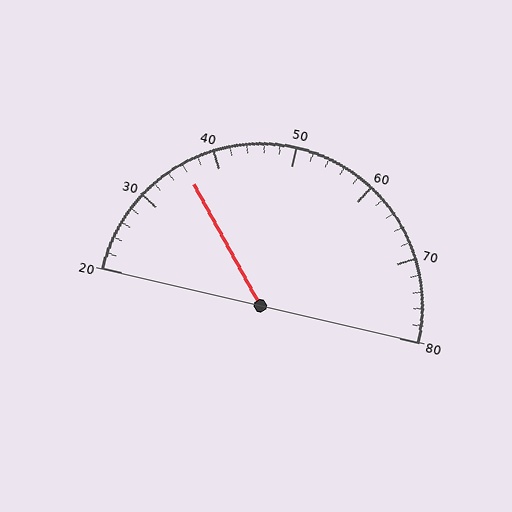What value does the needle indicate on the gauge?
The needle indicates approximately 36.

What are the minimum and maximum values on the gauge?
The gauge ranges from 20 to 80.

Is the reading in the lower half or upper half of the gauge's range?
The reading is in the lower half of the range (20 to 80).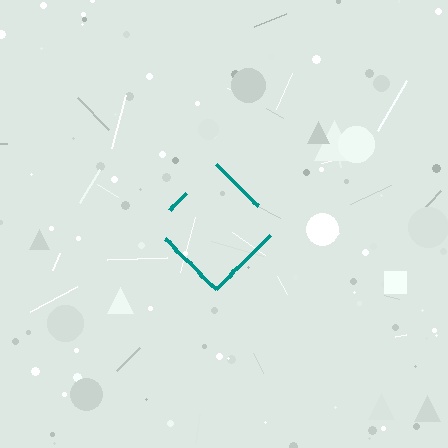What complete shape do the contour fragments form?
The contour fragments form a diamond.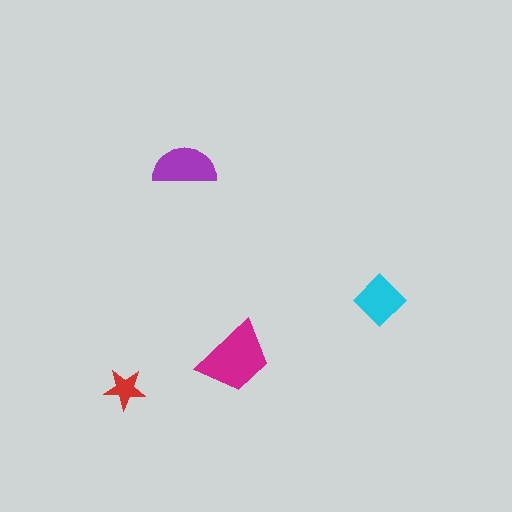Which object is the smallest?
The red star.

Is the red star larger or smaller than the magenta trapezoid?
Smaller.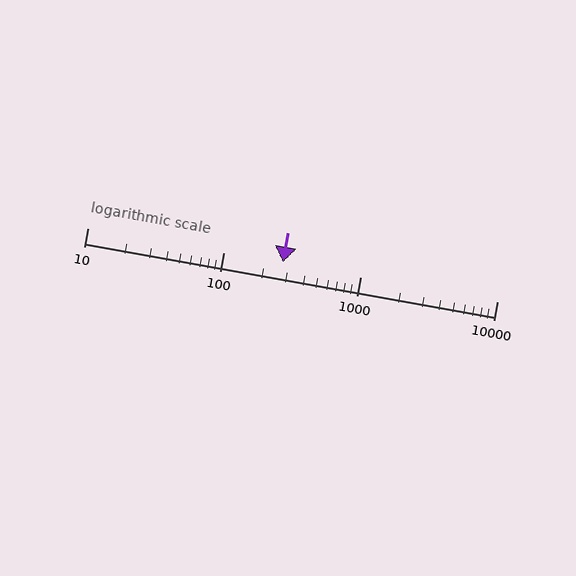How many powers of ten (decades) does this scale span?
The scale spans 3 decades, from 10 to 10000.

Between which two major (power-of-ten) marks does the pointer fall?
The pointer is between 100 and 1000.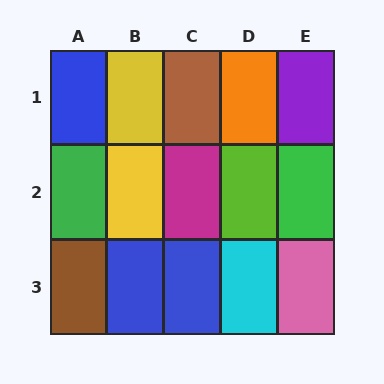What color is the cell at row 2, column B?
Yellow.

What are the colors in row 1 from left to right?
Blue, yellow, brown, orange, purple.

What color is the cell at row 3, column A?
Brown.